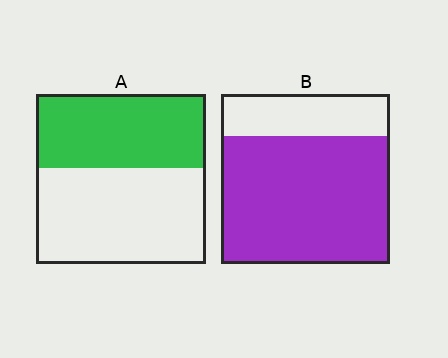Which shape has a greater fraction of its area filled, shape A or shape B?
Shape B.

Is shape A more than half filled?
No.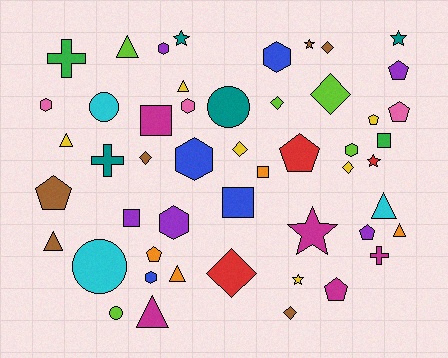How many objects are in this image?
There are 50 objects.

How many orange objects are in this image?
There are 4 orange objects.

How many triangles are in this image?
There are 8 triangles.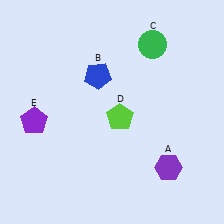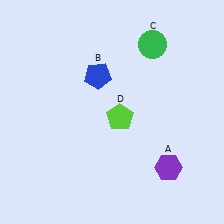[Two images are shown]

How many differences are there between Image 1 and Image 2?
There is 1 difference between the two images.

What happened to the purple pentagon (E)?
The purple pentagon (E) was removed in Image 2. It was in the bottom-left area of Image 1.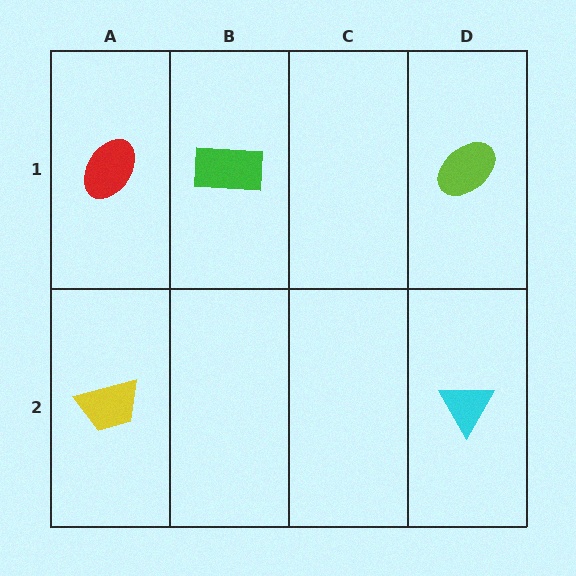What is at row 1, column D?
A lime ellipse.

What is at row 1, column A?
A red ellipse.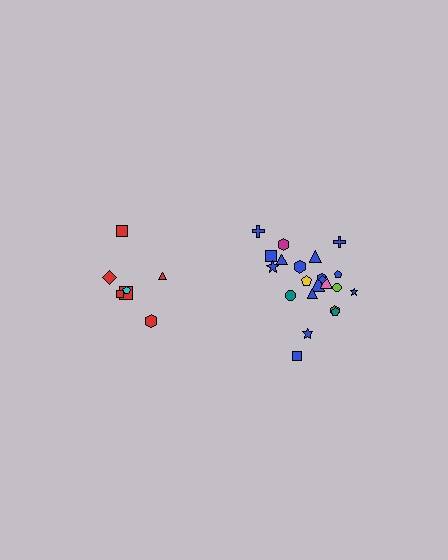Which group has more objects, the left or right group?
The right group.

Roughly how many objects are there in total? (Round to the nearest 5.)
Roughly 30 objects in total.